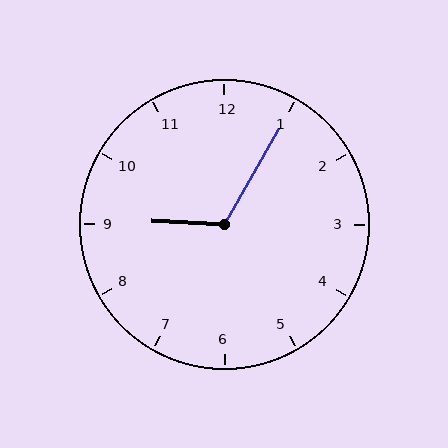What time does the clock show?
9:05.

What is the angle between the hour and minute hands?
Approximately 118 degrees.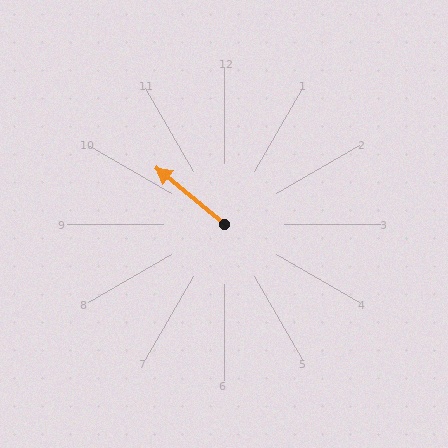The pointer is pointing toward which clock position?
Roughly 10 o'clock.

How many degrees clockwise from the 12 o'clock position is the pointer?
Approximately 310 degrees.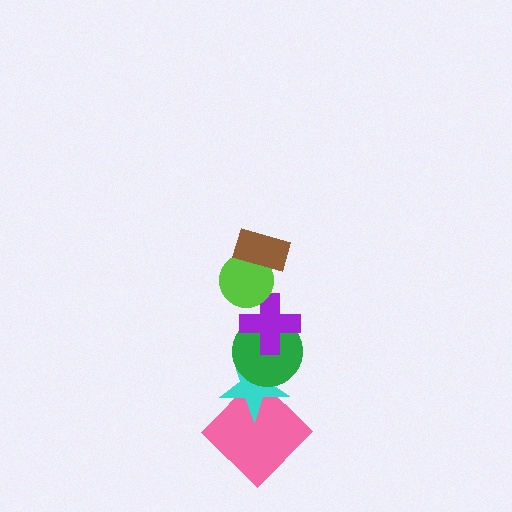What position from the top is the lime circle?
The lime circle is 2nd from the top.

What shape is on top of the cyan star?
The green circle is on top of the cyan star.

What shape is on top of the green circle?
The purple cross is on top of the green circle.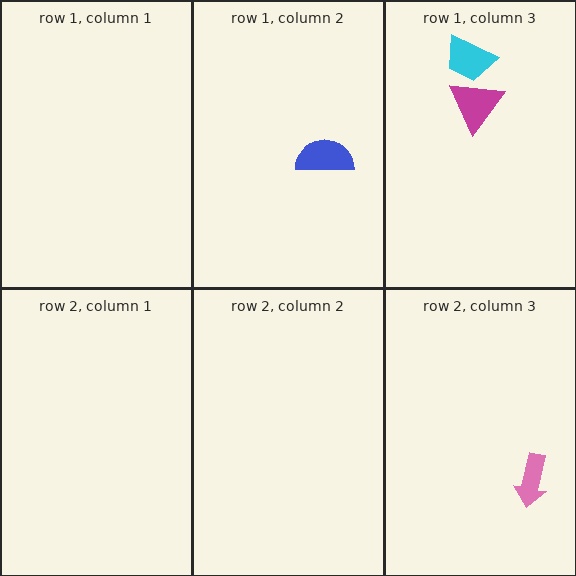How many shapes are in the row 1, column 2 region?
1.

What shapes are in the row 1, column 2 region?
The blue semicircle.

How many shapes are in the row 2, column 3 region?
1.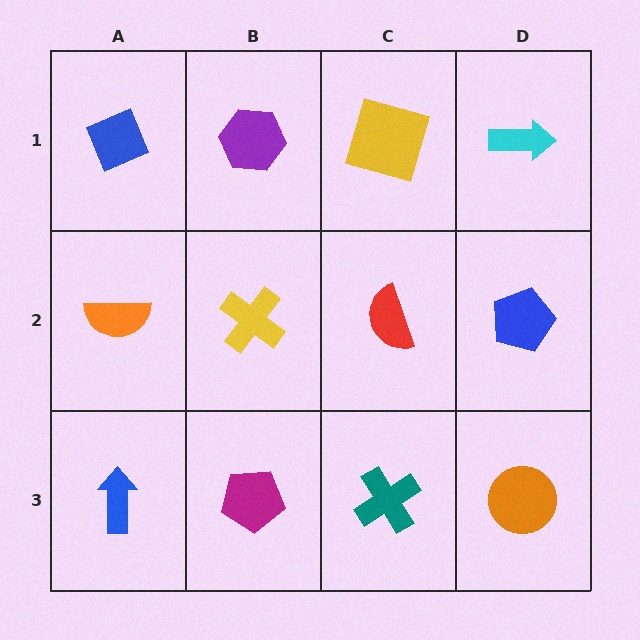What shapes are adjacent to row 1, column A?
An orange semicircle (row 2, column A), a purple hexagon (row 1, column B).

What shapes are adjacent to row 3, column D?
A blue pentagon (row 2, column D), a teal cross (row 3, column C).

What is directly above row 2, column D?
A cyan arrow.